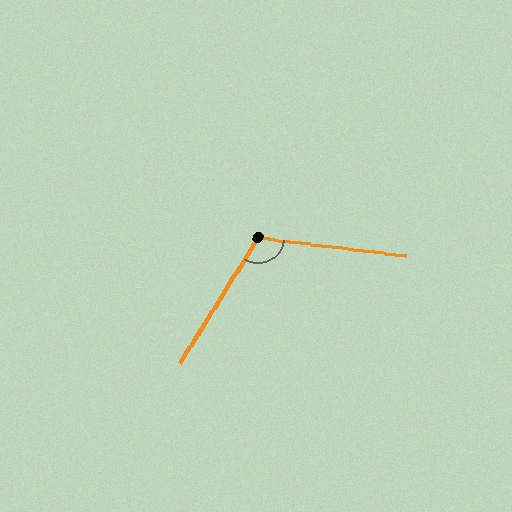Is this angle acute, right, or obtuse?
It is obtuse.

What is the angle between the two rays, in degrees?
Approximately 115 degrees.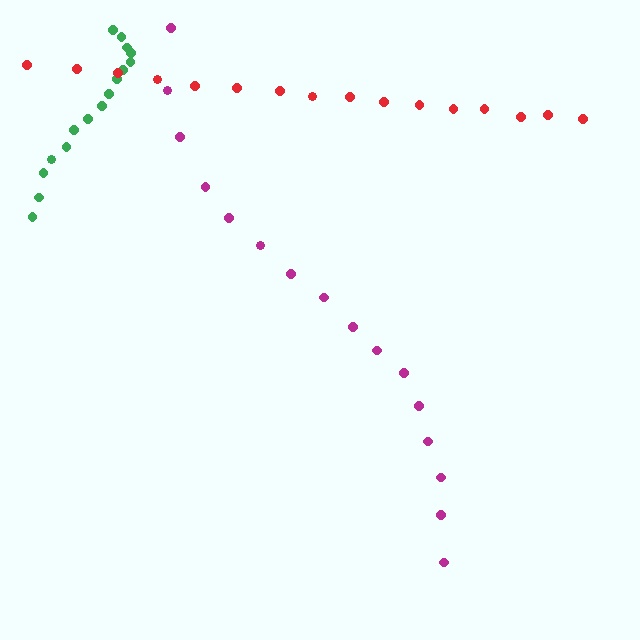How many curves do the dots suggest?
There are 3 distinct paths.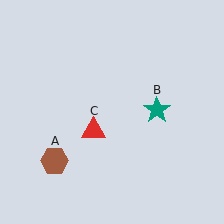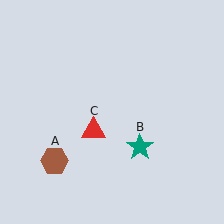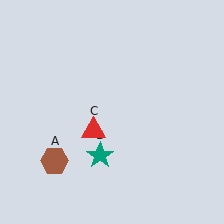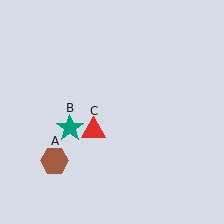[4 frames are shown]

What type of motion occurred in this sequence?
The teal star (object B) rotated clockwise around the center of the scene.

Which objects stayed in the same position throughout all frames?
Brown hexagon (object A) and red triangle (object C) remained stationary.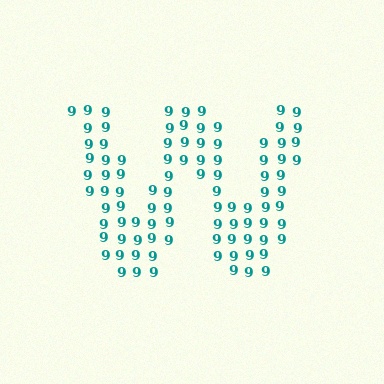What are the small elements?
The small elements are digit 9's.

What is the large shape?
The large shape is the letter W.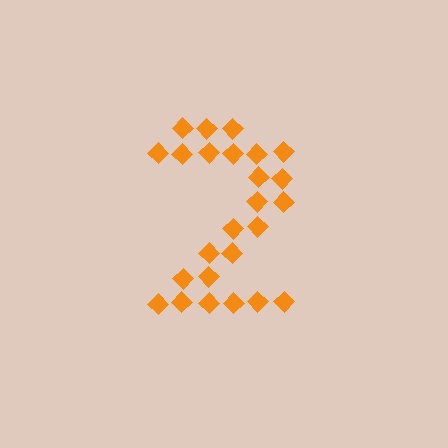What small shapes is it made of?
It is made of small diamonds.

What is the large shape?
The large shape is the digit 2.